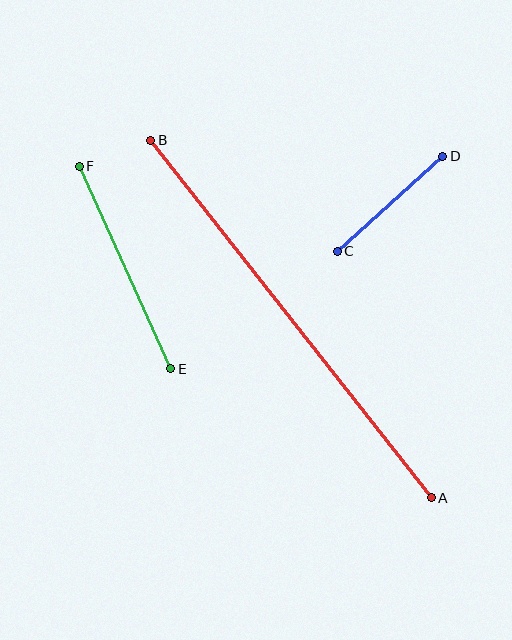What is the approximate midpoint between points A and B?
The midpoint is at approximately (291, 319) pixels.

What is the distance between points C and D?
The distance is approximately 142 pixels.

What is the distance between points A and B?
The distance is approximately 454 pixels.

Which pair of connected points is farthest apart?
Points A and B are farthest apart.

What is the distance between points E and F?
The distance is approximately 222 pixels.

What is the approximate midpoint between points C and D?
The midpoint is at approximately (390, 204) pixels.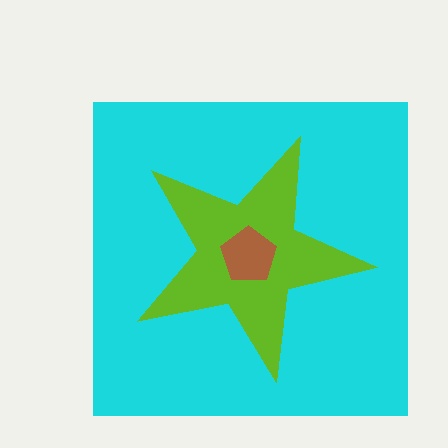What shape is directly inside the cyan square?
The lime star.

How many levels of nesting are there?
3.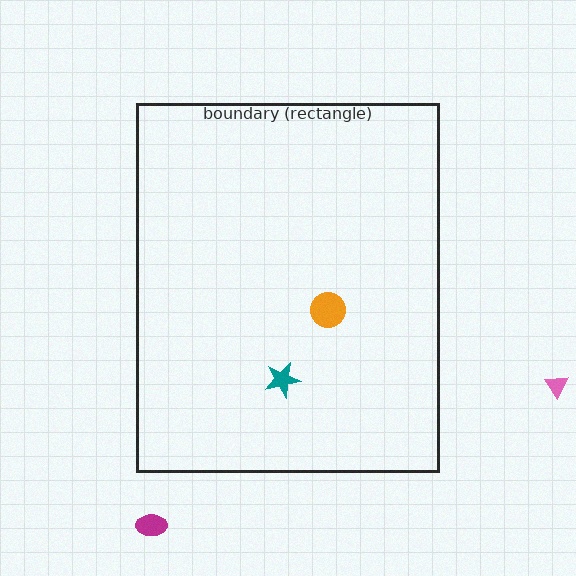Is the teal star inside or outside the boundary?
Inside.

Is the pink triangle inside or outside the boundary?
Outside.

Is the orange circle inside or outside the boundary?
Inside.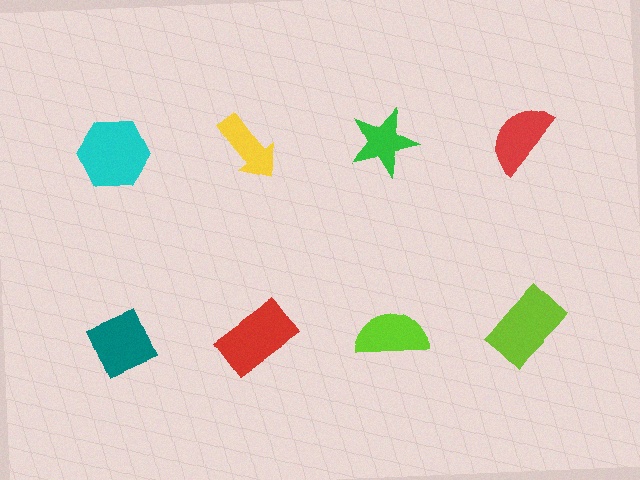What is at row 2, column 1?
A teal diamond.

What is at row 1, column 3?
A green star.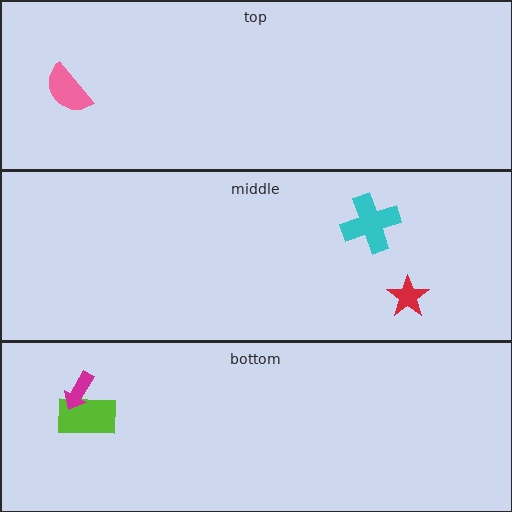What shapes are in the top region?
The pink semicircle.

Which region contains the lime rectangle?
The bottom region.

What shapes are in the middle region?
The cyan cross, the red star.